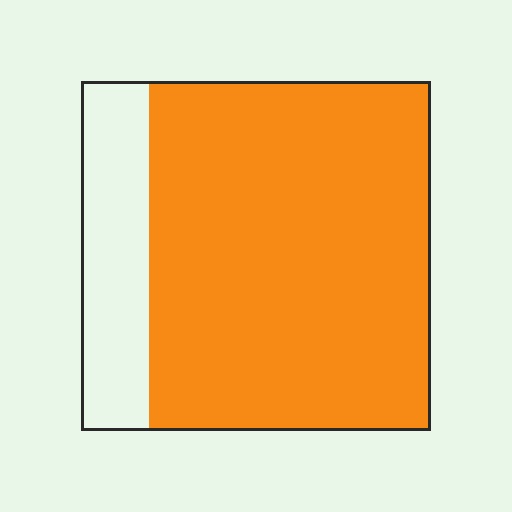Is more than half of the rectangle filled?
Yes.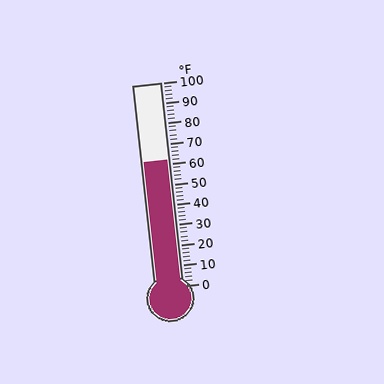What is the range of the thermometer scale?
The thermometer scale ranges from 0°F to 100°F.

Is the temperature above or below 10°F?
The temperature is above 10°F.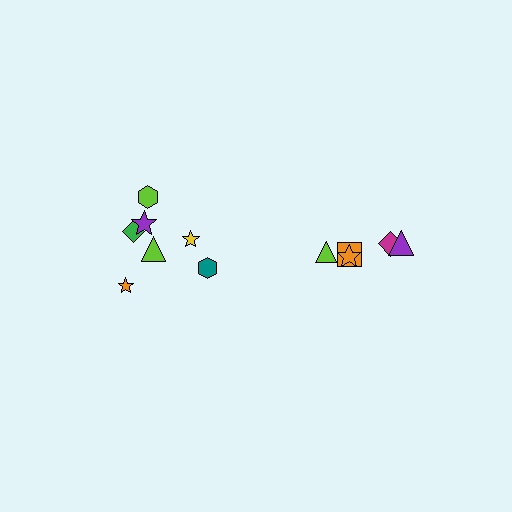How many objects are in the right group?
There are 5 objects.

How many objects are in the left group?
There are 7 objects.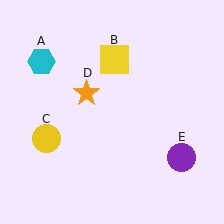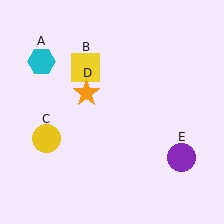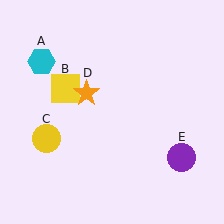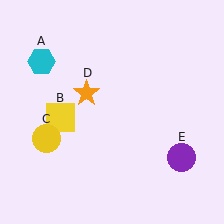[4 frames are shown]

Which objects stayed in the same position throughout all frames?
Cyan hexagon (object A) and yellow circle (object C) and orange star (object D) and purple circle (object E) remained stationary.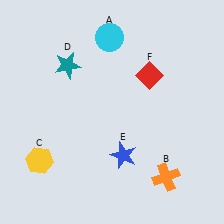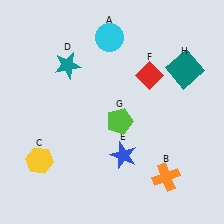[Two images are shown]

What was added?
A lime pentagon (G), a teal square (H) were added in Image 2.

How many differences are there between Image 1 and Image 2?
There are 2 differences between the two images.